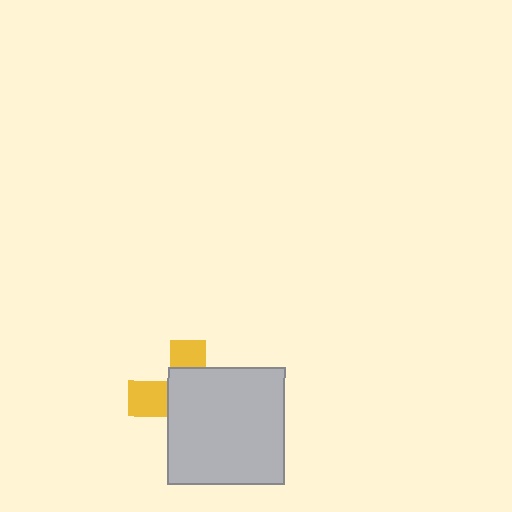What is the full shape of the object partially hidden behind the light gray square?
The partially hidden object is a yellow cross.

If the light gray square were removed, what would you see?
You would see the complete yellow cross.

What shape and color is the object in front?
The object in front is a light gray square.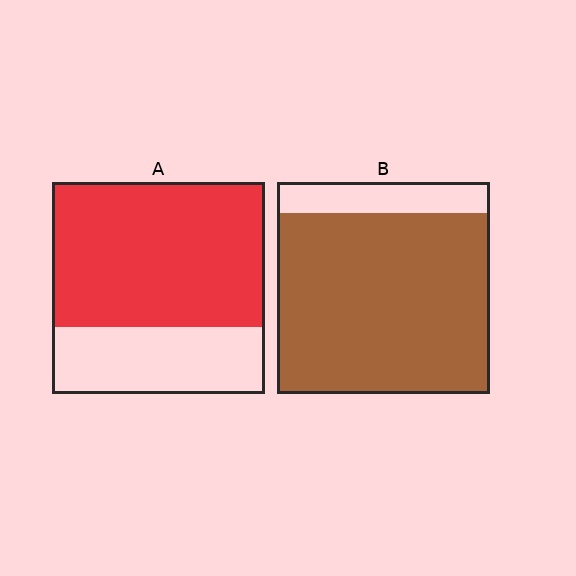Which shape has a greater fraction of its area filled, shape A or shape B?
Shape B.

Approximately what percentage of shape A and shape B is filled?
A is approximately 70% and B is approximately 85%.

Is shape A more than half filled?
Yes.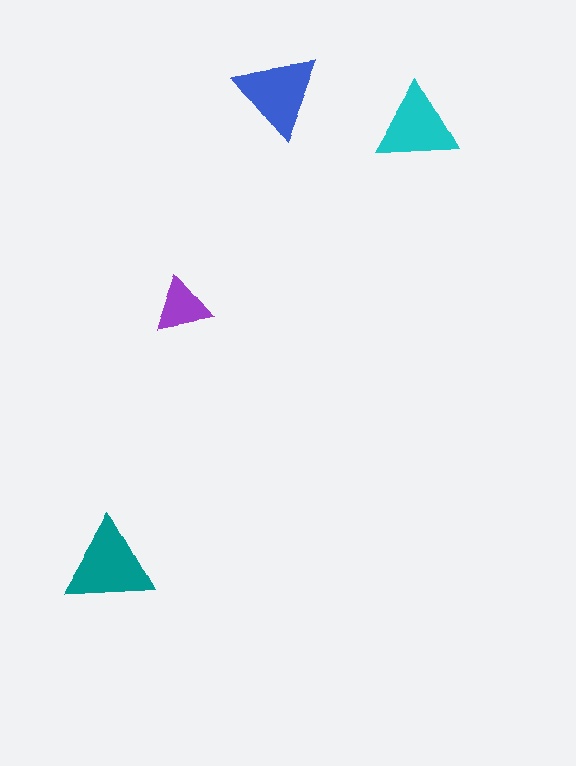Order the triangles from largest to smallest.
the teal one, the blue one, the cyan one, the purple one.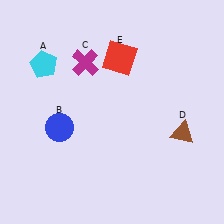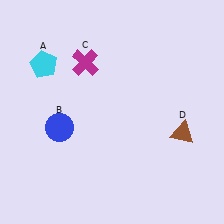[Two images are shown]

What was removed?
The red square (E) was removed in Image 2.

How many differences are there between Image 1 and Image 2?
There is 1 difference between the two images.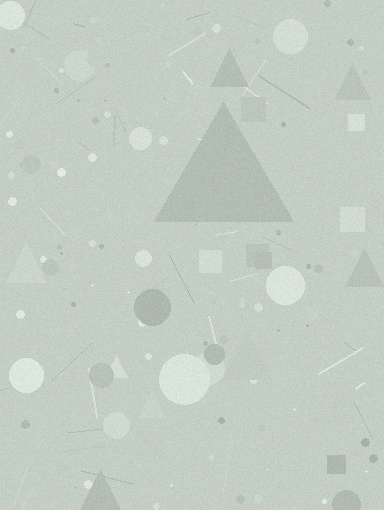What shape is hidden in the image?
A triangle is hidden in the image.